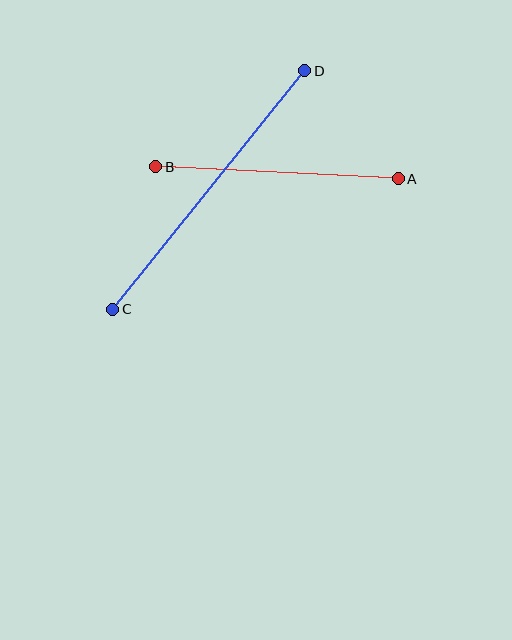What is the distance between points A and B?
The distance is approximately 243 pixels.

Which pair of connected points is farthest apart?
Points C and D are farthest apart.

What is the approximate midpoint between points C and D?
The midpoint is at approximately (209, 190) pixels.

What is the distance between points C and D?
The distance is approximately 307 pixels.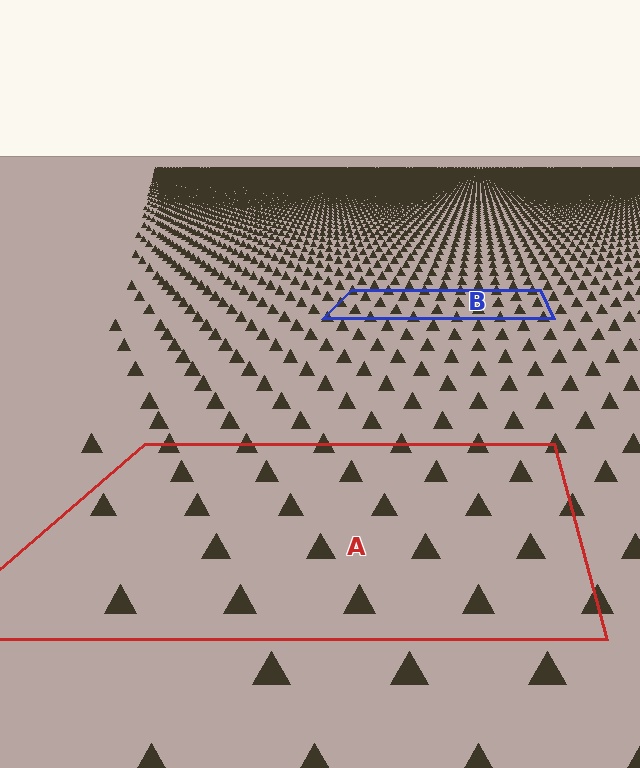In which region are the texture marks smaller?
The texture marks are smaller in region B, because it is farther away.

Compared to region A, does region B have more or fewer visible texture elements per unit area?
Region B has more texture elements per unit area — they are packed more densely because it is farther away.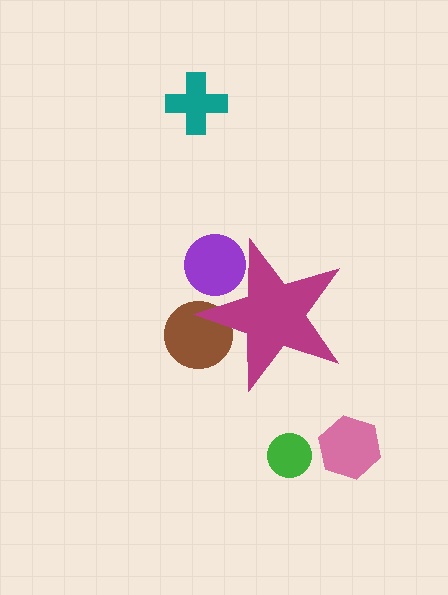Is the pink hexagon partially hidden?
No, the pink hexagon is fully visible.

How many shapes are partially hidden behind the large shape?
2 shapes are partially hidden.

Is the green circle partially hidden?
No, the green circle is fully visible.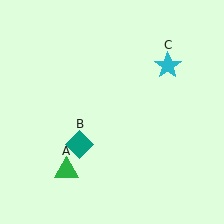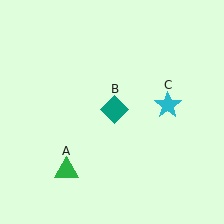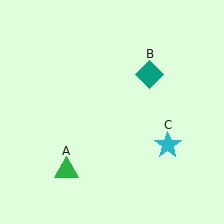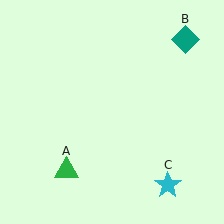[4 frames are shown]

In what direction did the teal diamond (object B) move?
The teal diamond (object B) moved up and to the right.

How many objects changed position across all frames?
2 objects changed position: teal diamond (object B), cyan star (object C).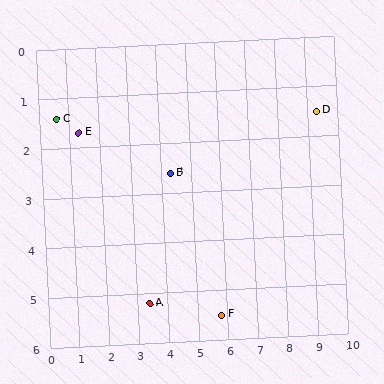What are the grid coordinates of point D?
Point D is at approximately (9.3, 1.5).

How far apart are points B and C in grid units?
Points B and C are about 3.9 grid units apart.